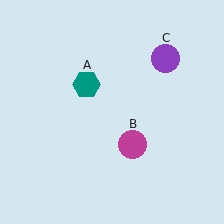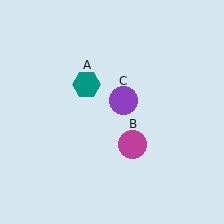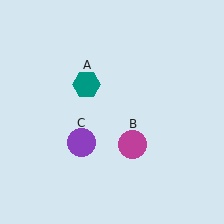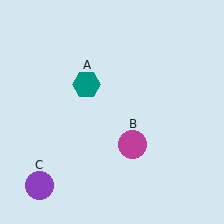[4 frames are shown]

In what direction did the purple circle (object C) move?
The purple circle (object C) moved down and to the left.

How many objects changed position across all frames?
1 object changed position: purple circle (object C).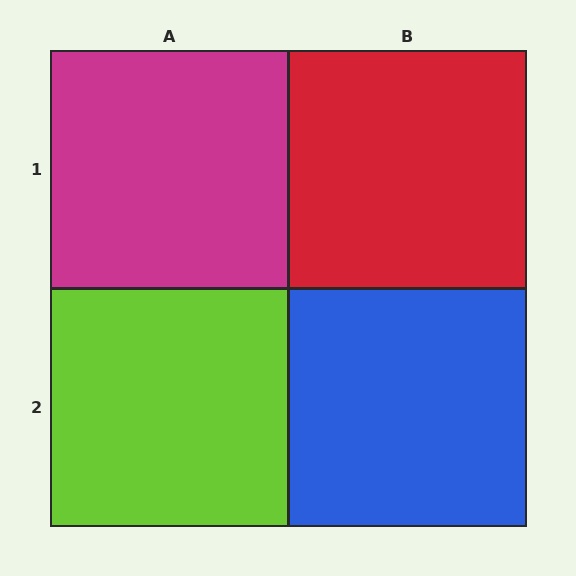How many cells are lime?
1 cell is lime.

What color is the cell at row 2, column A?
Lime.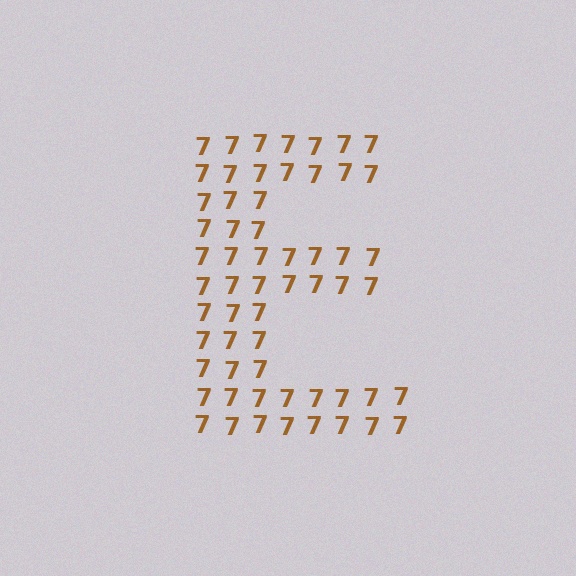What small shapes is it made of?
It is made of small digit 7's.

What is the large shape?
The large shape is the letter E.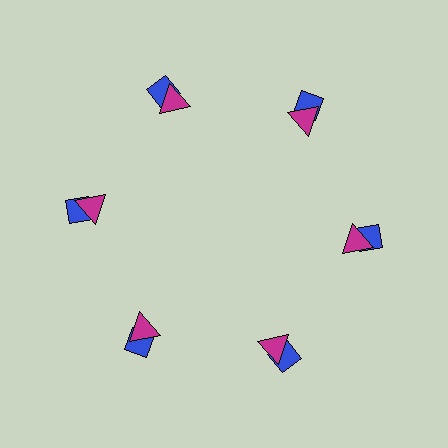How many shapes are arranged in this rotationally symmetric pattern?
There are 12 shapes, arranged in 6 groups of 2.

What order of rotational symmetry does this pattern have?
This pattern has 6-fold rotational symmetry.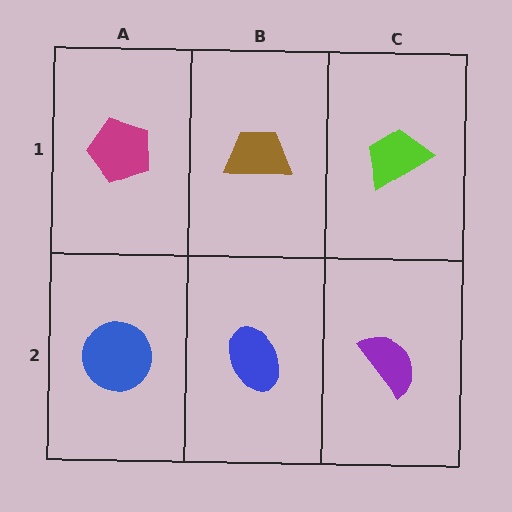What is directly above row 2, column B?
A brown trapezoid.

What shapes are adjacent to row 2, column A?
A magenta pentagon (row 1, column A), a blue ellipse (row 2, column B).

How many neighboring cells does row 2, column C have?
2.